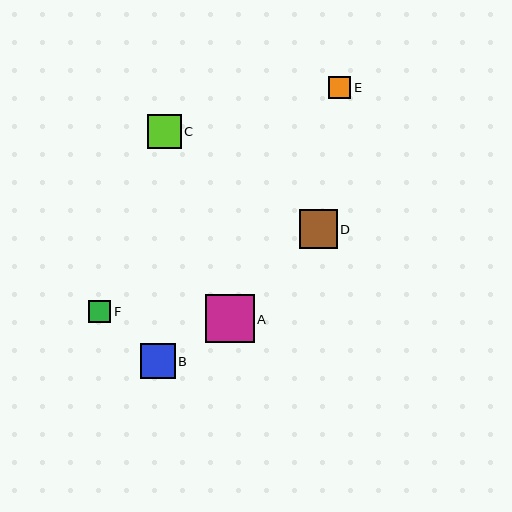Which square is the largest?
Square A is the largest with a size of approximately 48 pixels.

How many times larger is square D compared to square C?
Square D is approximately 1.1 times the size of square C.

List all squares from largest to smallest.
From largest to smallest: A, D, B, C, E, F.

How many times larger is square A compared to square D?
Square A is approximately 1.3 times the size of square D.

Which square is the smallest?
Square F is the smallest with a size of approximately 22 pixels.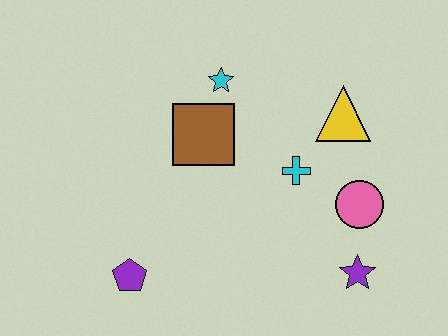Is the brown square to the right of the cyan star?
No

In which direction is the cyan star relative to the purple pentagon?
The cyan star is above the purple pentagon.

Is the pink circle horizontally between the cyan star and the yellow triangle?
No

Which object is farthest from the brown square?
The purple star is farthest from the brown square.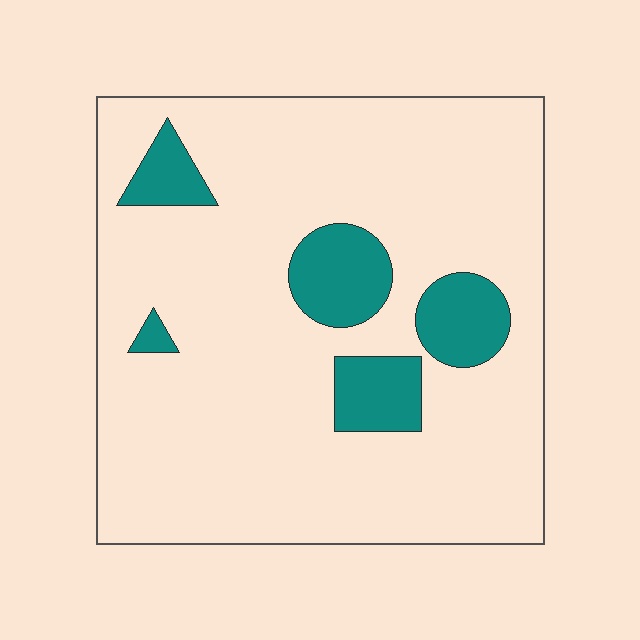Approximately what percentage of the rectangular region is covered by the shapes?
Approximately 15%.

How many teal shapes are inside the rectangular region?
5.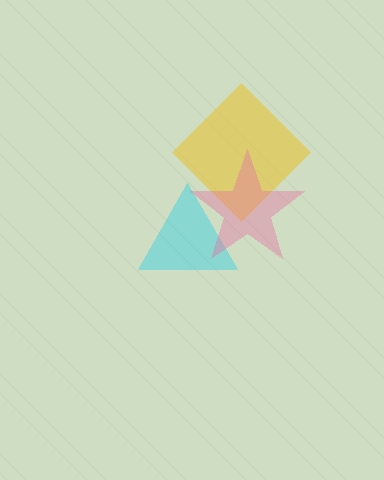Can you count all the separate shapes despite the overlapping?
Yes, there are 3 separate shapes.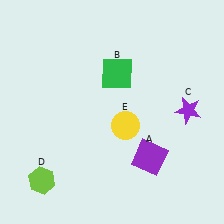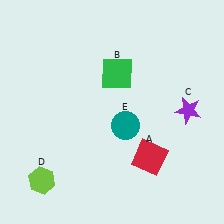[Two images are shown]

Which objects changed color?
A changed from purple to red. E changed from yellow to teal.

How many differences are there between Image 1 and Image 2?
There are 2 differences between the two images.